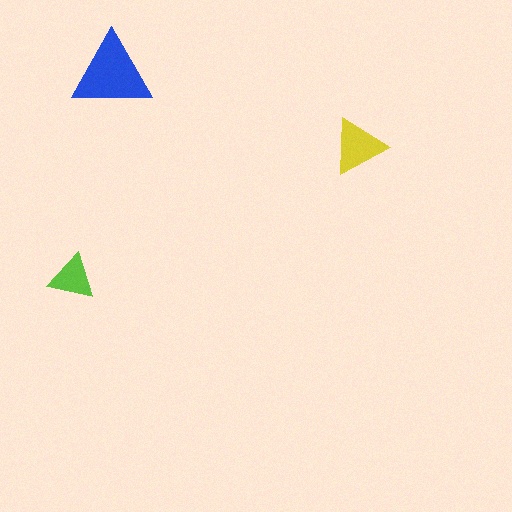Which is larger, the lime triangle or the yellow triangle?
The yellow one.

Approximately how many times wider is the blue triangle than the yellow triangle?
About 1.5 times wider.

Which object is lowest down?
The lime triangle is bottommost.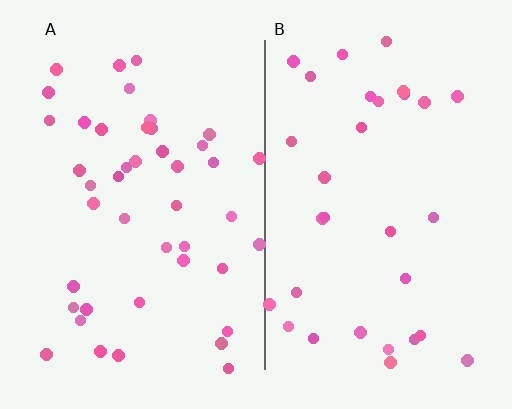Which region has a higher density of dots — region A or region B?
A (the left).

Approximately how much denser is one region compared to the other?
Approximately 1.4× — region A over region B.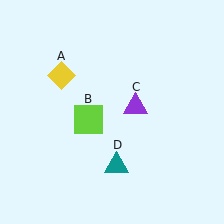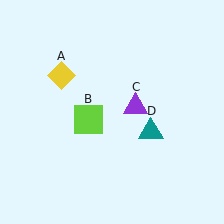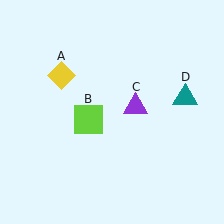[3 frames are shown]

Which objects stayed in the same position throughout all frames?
Yellow diamond (object A) and lime square (object B) and purple triangle (object C) remained stationary.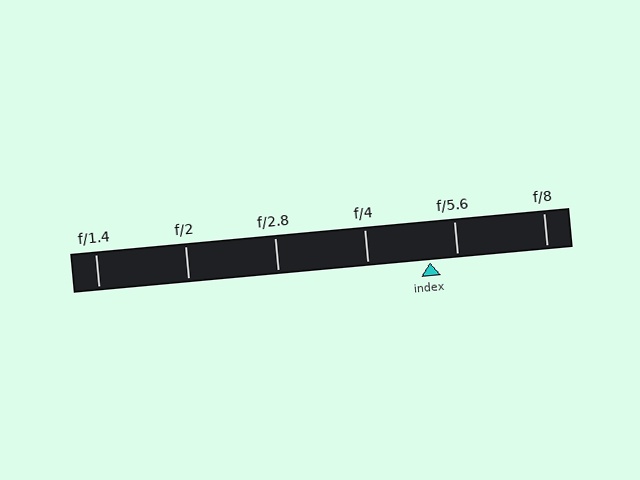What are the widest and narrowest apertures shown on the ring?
The widest aperture shown is f/1.4 and the narrowest is f/8.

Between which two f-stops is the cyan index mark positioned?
The index mark is between f/4 and f/5.6.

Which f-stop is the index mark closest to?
The index mark is closest to f/5.6.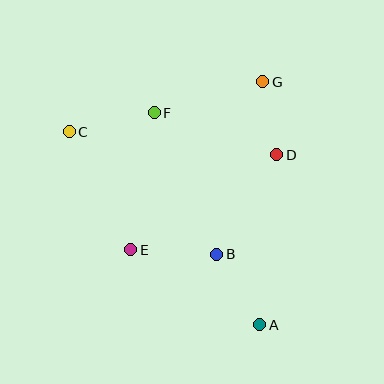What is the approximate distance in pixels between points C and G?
The distance between C and G is approximately 200 pixels.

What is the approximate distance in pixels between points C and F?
The distance between C and F is approximately 87 pixels.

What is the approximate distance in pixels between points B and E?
The distance between B and E is approximately 86 pixels.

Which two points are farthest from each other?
Points A and C are farthest from each other.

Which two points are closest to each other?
Points D and G are closest to each other.